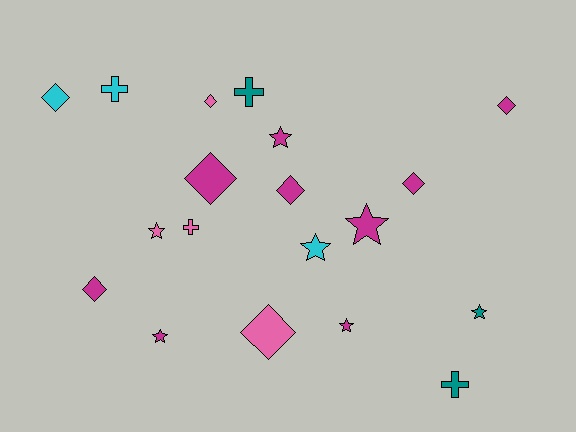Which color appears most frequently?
Magenta, with 9 objects.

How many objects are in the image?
There are 19 objects.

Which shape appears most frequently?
Diamond, with 8 objects.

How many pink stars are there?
There is 1 pink star.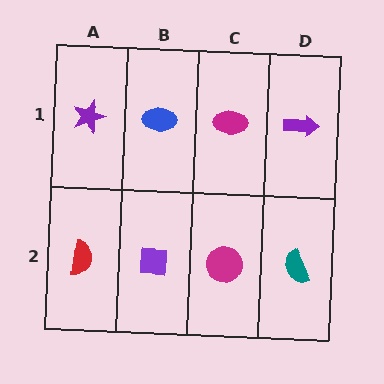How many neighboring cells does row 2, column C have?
3.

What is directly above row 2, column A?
A purple star.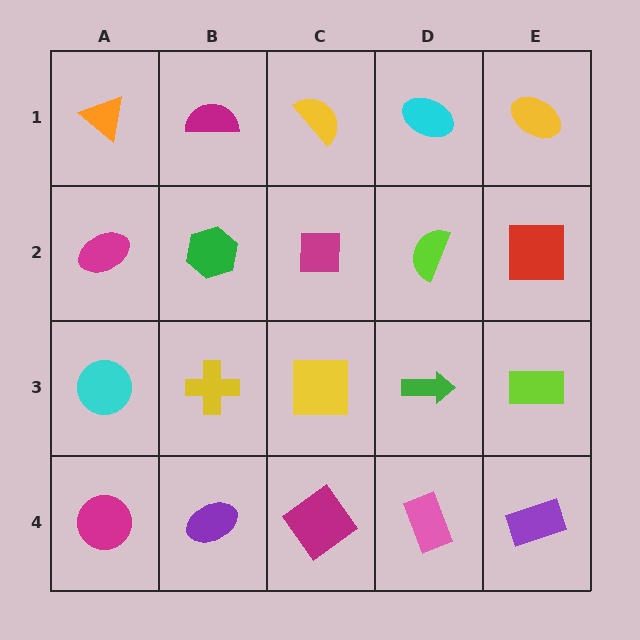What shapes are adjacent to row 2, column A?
An orange triangle (row 1, column A), a cyan circle (row 3, column A), a green hexagon (row 2, column B).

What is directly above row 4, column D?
A green arrow.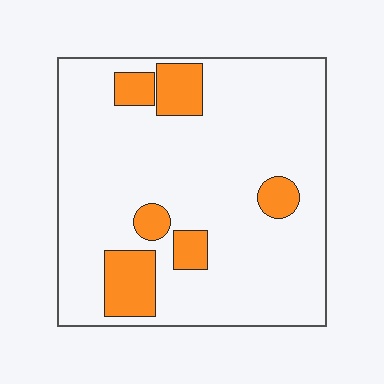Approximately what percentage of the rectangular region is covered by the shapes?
Approximately 15%.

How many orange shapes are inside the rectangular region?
6.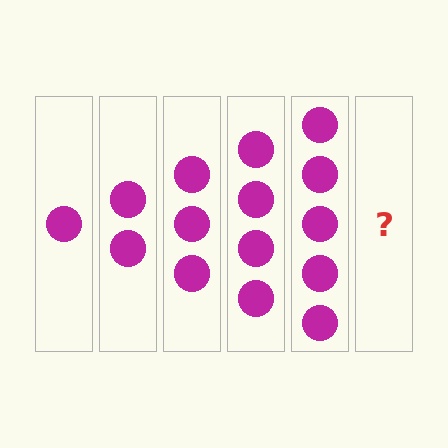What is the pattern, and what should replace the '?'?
The pattern is that each step adds one more circle. The '?' should be 6 circles.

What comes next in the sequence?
The next element should be 6 circles.